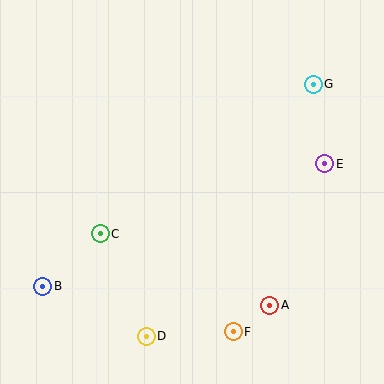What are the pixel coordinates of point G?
Point G is at (313, 84).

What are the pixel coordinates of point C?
Point C is at (100, 234).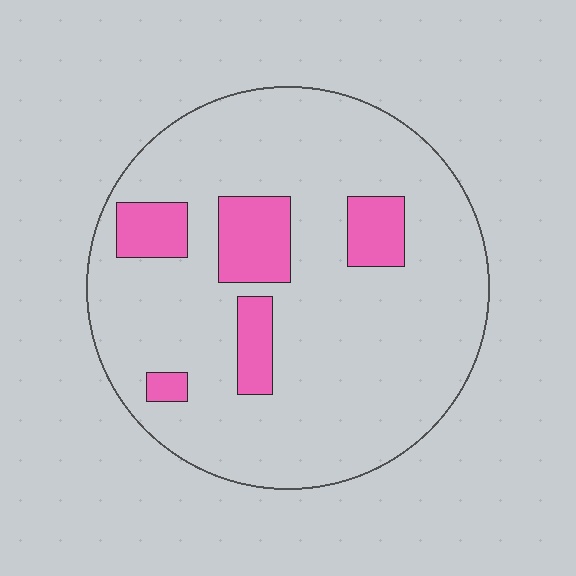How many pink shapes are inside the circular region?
5.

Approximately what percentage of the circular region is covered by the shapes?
Approximately 15%.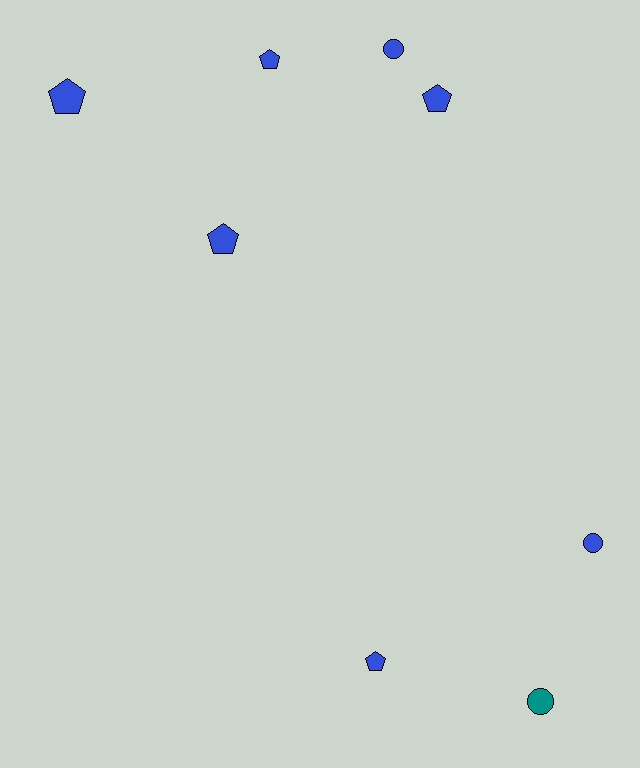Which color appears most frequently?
Blue, with 7 objects.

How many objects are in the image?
There are 8 objects.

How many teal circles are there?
There is 1 teal circle.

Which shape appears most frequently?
Pentagon, with 5 objects.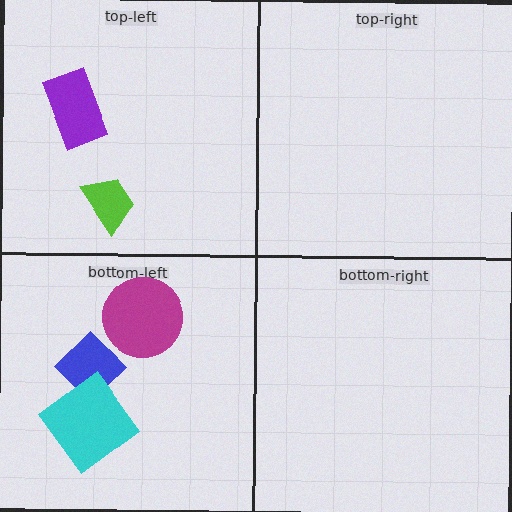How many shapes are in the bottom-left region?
3.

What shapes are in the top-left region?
The lime trapezoid, the purple rectangle.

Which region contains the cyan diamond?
The bottom-left region.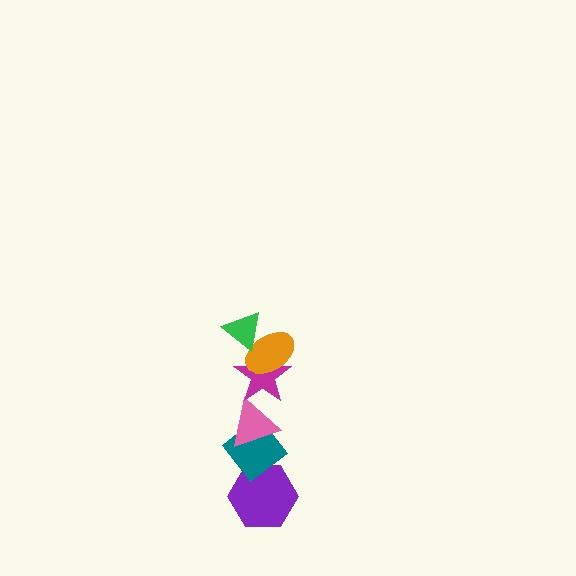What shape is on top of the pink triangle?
The magenta star is on top of the pink triangle.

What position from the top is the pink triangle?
The pink triangle is 4th from the top.